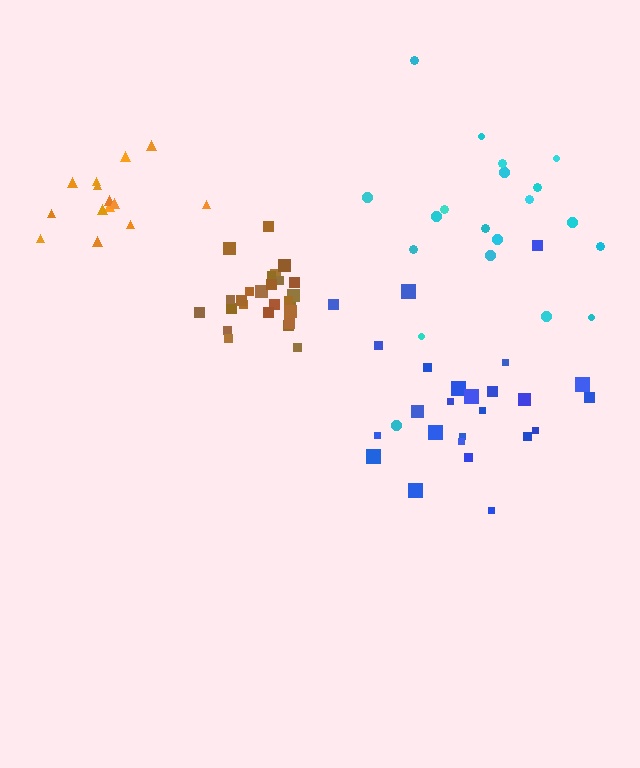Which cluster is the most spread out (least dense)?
Cyan.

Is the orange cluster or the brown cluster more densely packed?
Brown.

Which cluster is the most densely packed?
Brown.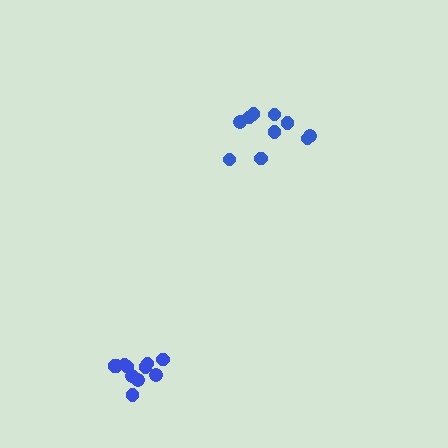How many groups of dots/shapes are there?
There are 2 groups.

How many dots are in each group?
Group 1: 11 dots, Group 2: 11 dots (22 total).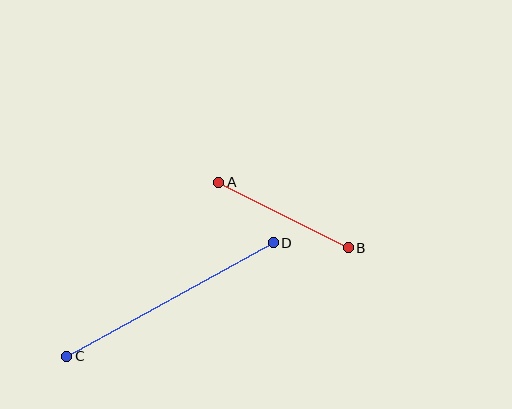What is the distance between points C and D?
The distance is approximately 236 pixels.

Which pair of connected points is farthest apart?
Points C and D are farthest apart.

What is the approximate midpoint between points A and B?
The midpoint is at approximately (284, 215) pixels.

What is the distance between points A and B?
The distance is approximately 145 pixels.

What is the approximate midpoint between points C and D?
The midpoint is at approximately (170, 299) pixels.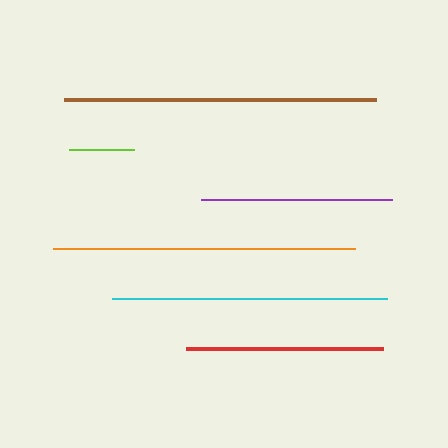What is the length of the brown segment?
The brown segment is approximately 312 pixels long.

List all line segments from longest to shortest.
From longest to shortest: brown, orange, cyan, red, purple, lime.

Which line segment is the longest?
The brown line is the longest at approximately 312 pixels.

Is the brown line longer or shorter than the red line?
The brown line is longer than the red line.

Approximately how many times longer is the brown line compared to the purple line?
The brown line is approximately 1.6 times the length of the purple line.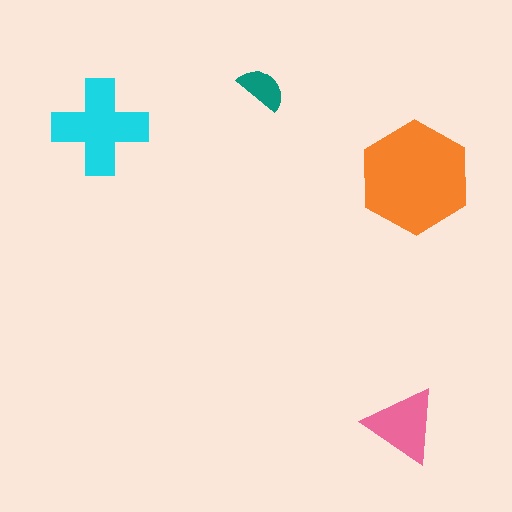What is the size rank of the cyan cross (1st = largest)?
2nd.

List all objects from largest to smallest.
The orange hexagon, the cyan cross, the pink triangle, the teal semicircle.